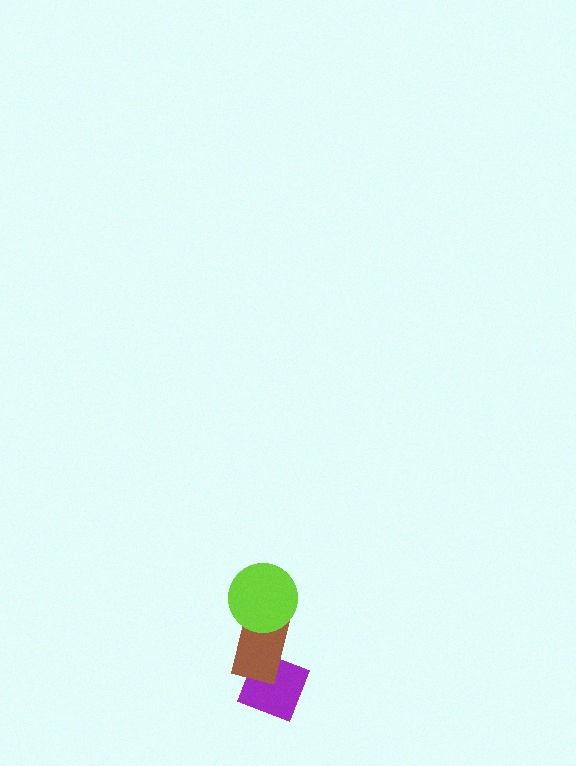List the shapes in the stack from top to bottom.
From top to bottom: the lime circle, the brown rectangle, the purple diamond.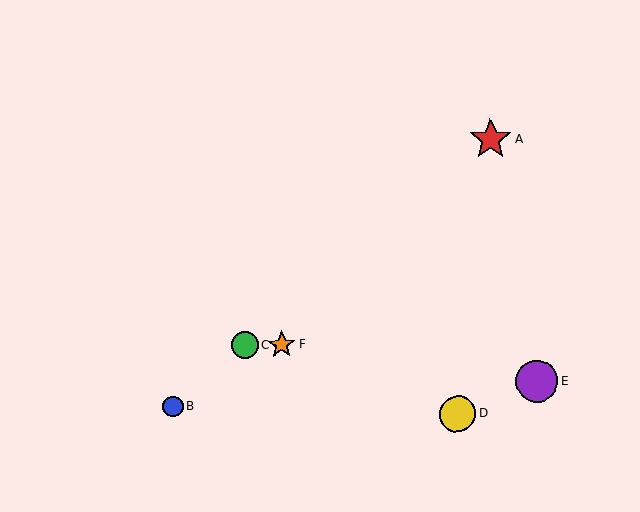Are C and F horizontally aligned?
Yes, both are at y≈345.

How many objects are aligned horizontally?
2 objects (C, F) are aligned horizontally.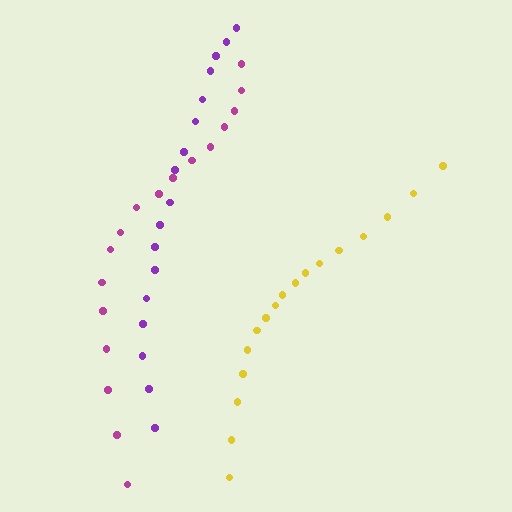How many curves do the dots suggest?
There are 3 distinct paths.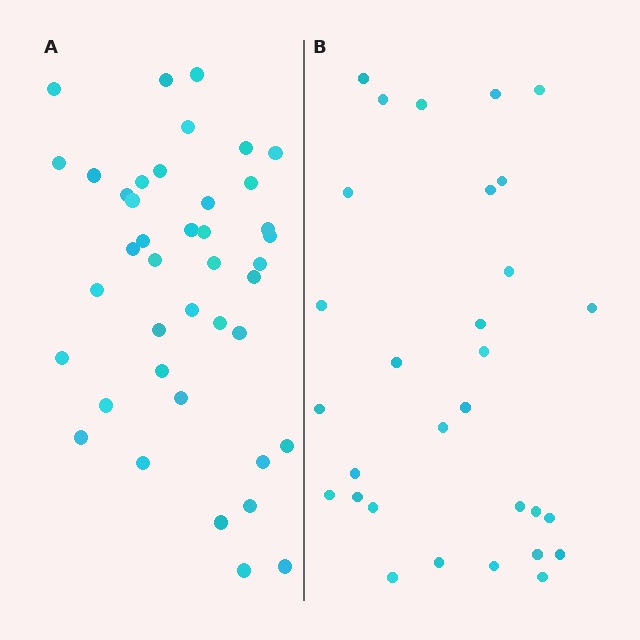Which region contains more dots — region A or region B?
Region A (the left region) has more dots.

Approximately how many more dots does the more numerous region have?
Region A has roughly 12 or so more dots than region B.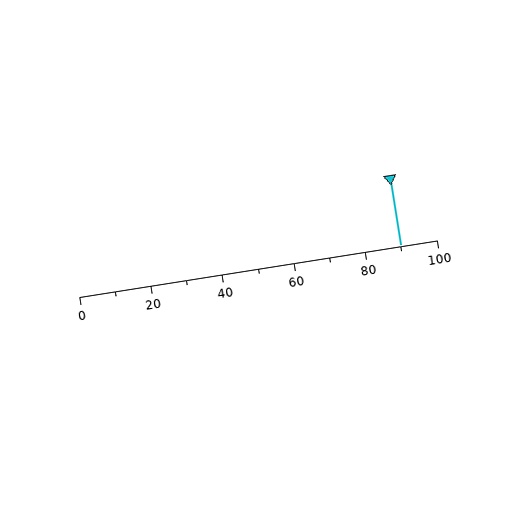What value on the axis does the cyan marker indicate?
The marker indicates approximately 90.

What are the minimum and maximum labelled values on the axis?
The axis runs from 0 to 100.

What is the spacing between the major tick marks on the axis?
The major ticks are spaced 20 apart.